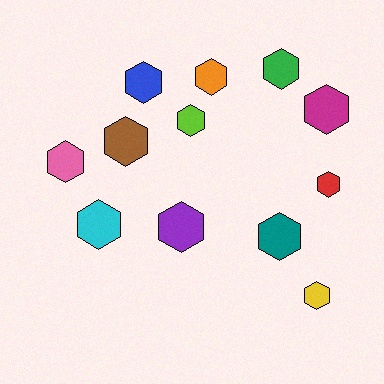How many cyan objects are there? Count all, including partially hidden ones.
There is 1 cyan object.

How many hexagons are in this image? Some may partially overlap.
There are 12 hexagons.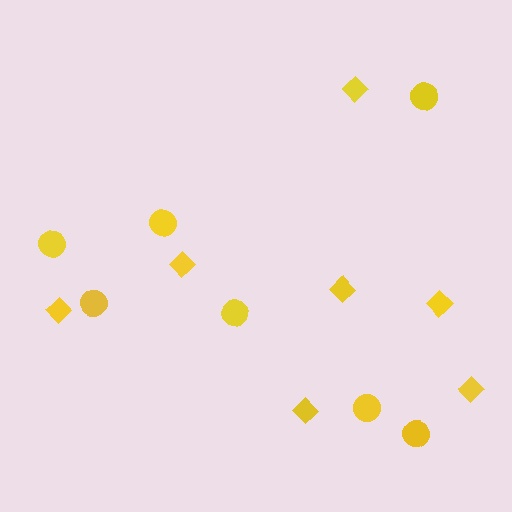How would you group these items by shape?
There are 2 groups: one group of diamonds (7) and one group of circles (7).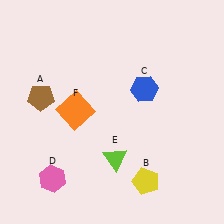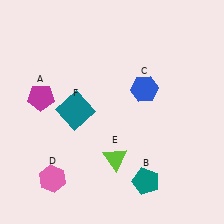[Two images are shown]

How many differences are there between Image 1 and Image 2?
There are 3 differences between the two images.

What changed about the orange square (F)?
In Image 1, F is orange. In Image 2, it changed to teal.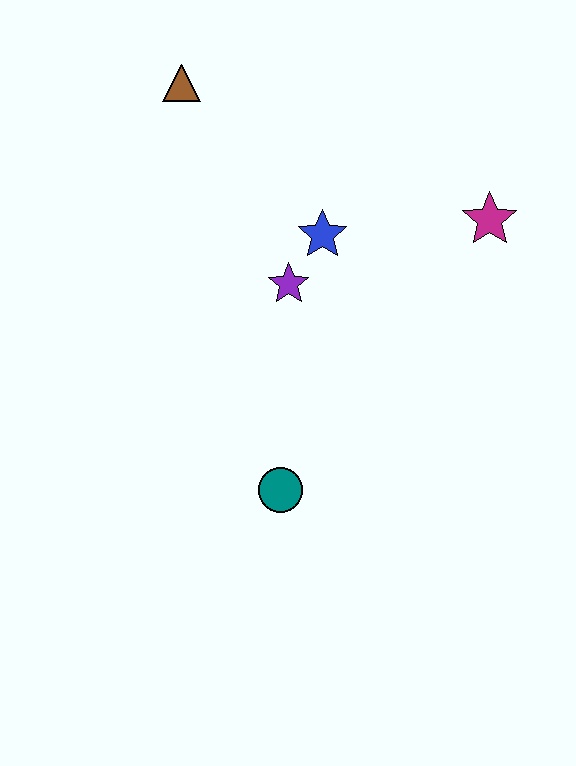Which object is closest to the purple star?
The blue star is closest to the purple star.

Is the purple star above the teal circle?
Yes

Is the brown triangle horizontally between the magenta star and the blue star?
No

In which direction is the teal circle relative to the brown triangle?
The teal circle is below the brown triangle.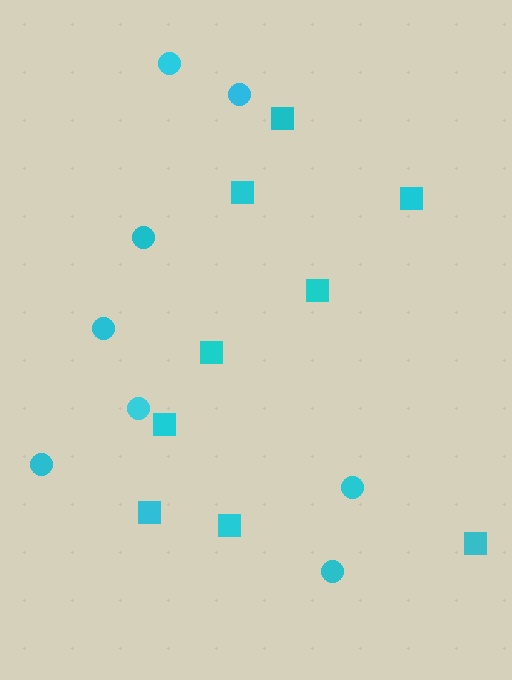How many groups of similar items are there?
There are 2 groups: one group of squares (9) and one group of circles (8).